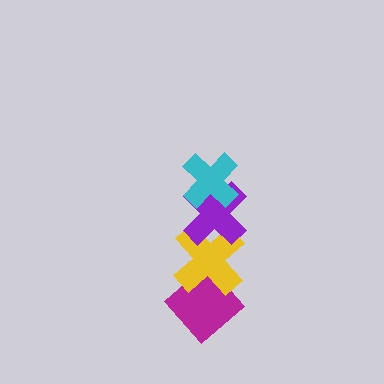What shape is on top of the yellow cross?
The purple cross is on top of the yellow cross.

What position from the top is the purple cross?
The purple cross is 2nd from the top.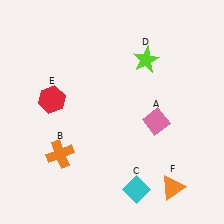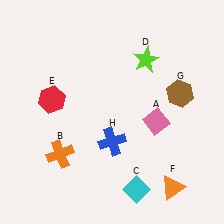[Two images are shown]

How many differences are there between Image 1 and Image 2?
There are 2 differences between the two images.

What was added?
A brown hexagon (G), a blue cross (H) were added in Image 2.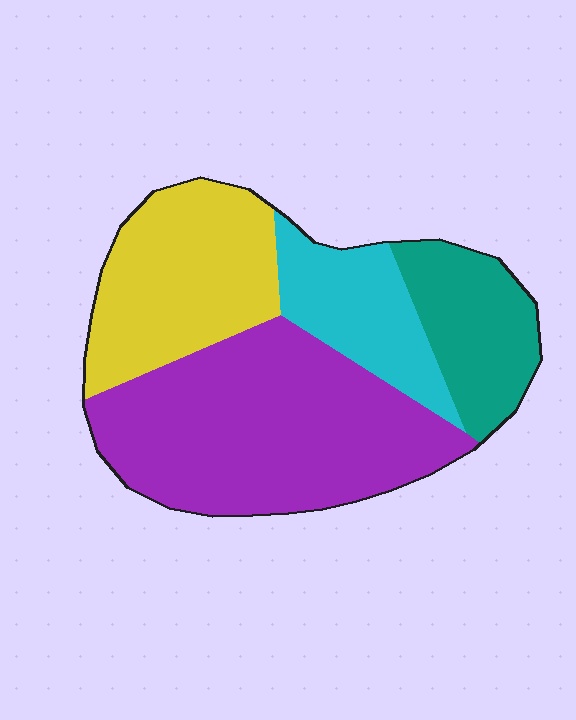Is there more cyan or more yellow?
Yellow.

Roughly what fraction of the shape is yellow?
Yellow covers roughly 25% of the shape.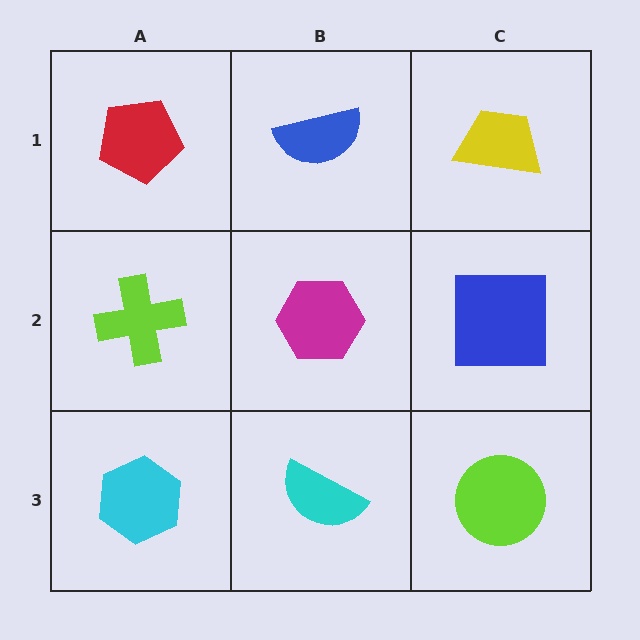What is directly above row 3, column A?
A lime cross.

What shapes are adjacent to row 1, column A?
A lime cross (row 2, column A), a blue semicircle (row 1, column B).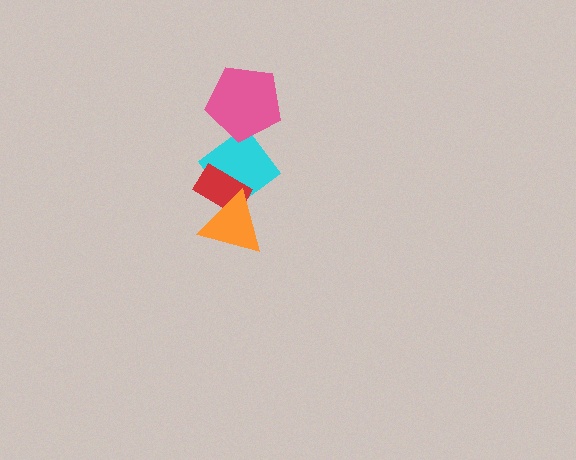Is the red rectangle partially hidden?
Yes, it is partially covered by another shape.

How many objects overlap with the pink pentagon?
1 object overlaps with the pink pentagon.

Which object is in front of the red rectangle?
The orange triangle is in front of the red rectangle.